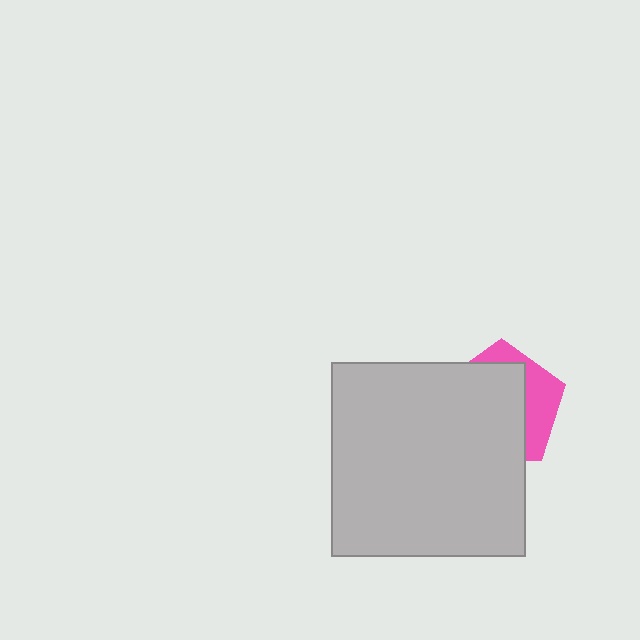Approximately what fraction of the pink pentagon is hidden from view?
Roughly 68% of the pink pentagon is hidden behind the light gray square.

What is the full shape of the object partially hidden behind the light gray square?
The partially hidden object is a pink pentagon.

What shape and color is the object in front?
The object in front is a light gray square.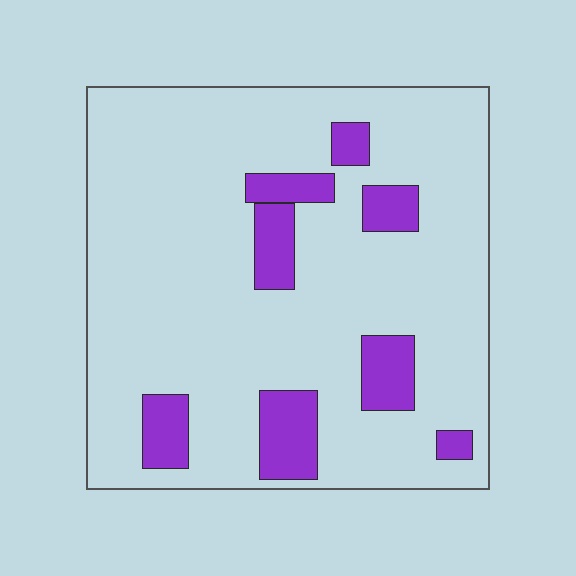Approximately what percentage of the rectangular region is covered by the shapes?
Approximately 15%.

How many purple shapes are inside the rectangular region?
8.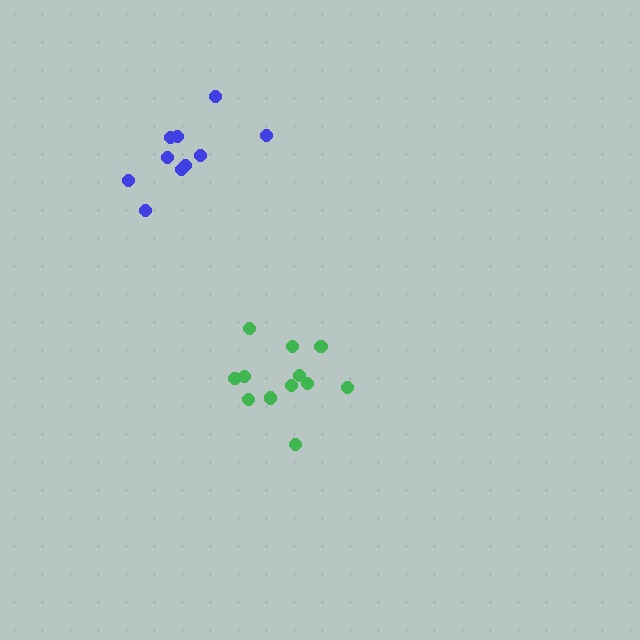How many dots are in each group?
Group 1: 10 dots, Group 2: 12 dots (22 total).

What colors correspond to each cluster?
The clusters are colored: blue, green.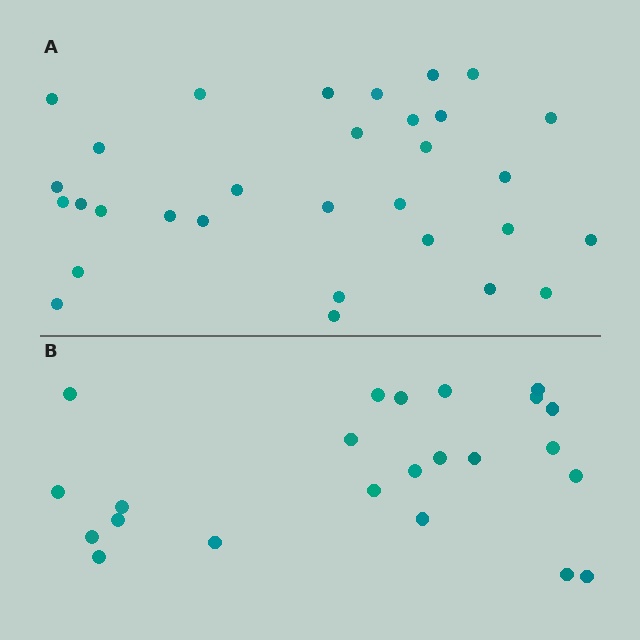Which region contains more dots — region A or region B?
Region A (the top region) has more dots.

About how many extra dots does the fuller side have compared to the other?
Region A has roughly 8 or so more dots than region B.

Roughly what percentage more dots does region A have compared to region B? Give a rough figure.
About 35% more.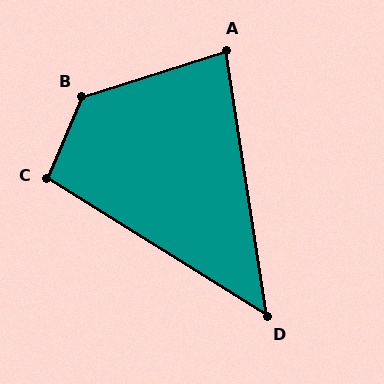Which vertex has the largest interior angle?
B, at approximately 131 degrees.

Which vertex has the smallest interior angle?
D, at approximately 49 degrees.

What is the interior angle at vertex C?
Approximately 99 degrees (obtuse).